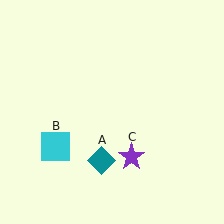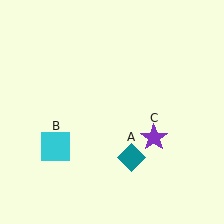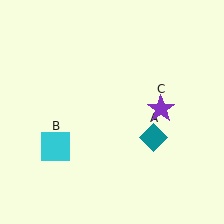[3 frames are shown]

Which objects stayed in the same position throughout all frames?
Cyan square (object B) remained stationary.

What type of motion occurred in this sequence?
The teal diamond (object A), purple star (object C) rotated counterclockwise around the center of the scene.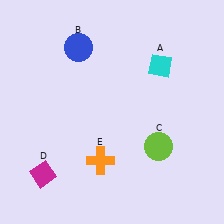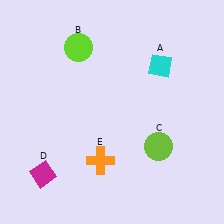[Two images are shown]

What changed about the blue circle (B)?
In Image 1, B is blue. In Image 2, it changed to lime.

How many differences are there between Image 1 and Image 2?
There is 1 difference between the two images.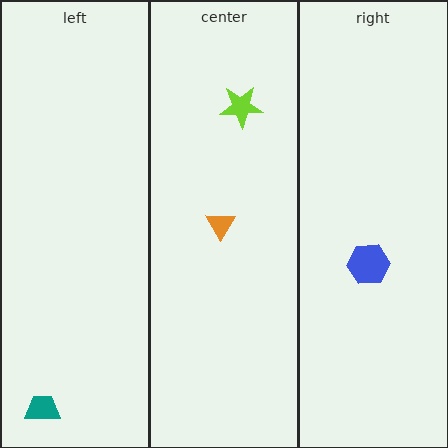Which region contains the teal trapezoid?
The left region.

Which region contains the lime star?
The center region.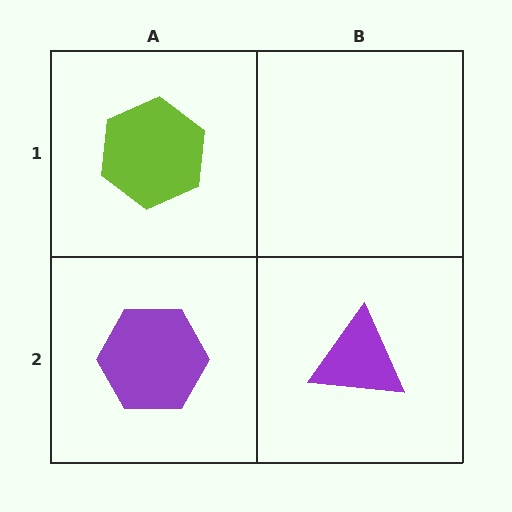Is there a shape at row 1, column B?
No, that cell is empty.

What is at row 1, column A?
A lime hexagon.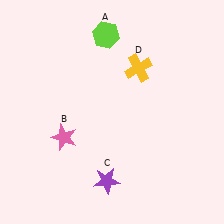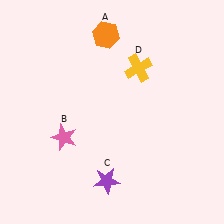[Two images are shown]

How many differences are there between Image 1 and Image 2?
There is 1 difference between the two images.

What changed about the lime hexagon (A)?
In Image 1, A is lime. In Image 2, it changed to orange.